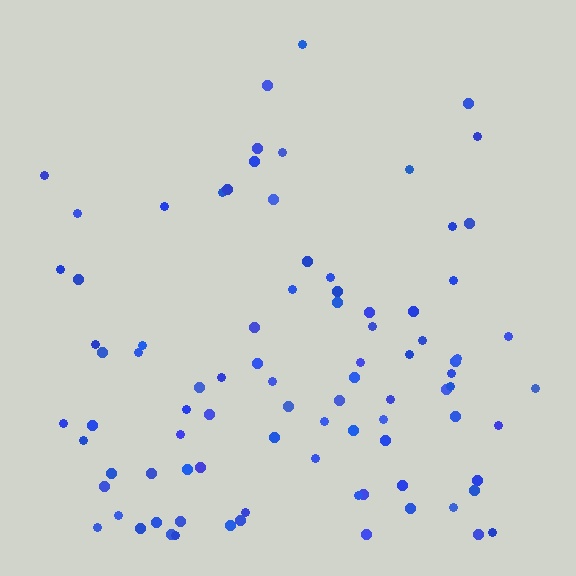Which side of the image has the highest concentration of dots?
The bottom.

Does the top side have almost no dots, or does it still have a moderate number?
Still a moderate number, just noticeably fewer than the bottom.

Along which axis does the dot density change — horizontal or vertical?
Vertical.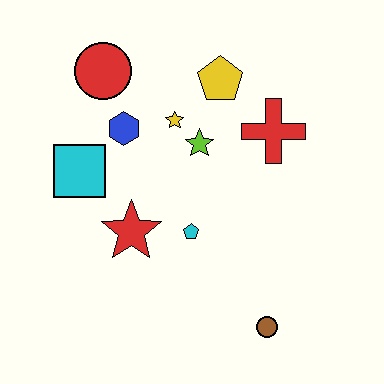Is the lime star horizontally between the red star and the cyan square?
No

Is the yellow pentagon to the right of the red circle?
Yes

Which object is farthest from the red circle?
The brown circle is farthest from the red circle.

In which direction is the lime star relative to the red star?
The lime star is above the red star.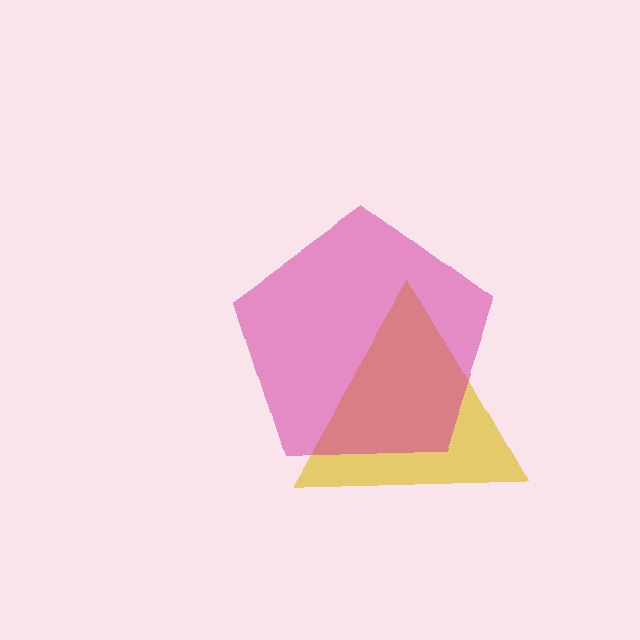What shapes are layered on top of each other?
The layered shapes are: a yellow triangle, a magenta pentagon.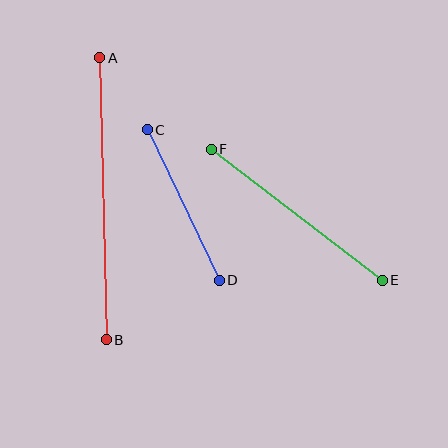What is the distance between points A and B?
The distance is approximately 282 pixels.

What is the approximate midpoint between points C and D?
The midpoint is at approximately (183, 205) pixels.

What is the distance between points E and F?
The distance is approximately 215 pixels.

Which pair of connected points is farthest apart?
Points A and B are farthest apart.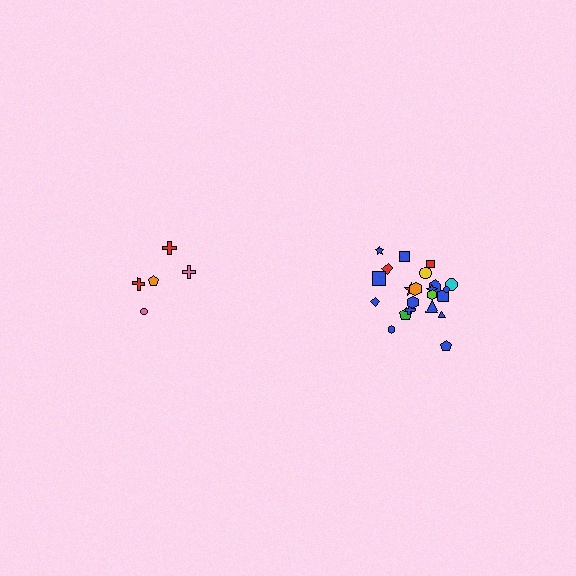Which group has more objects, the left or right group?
The right group.